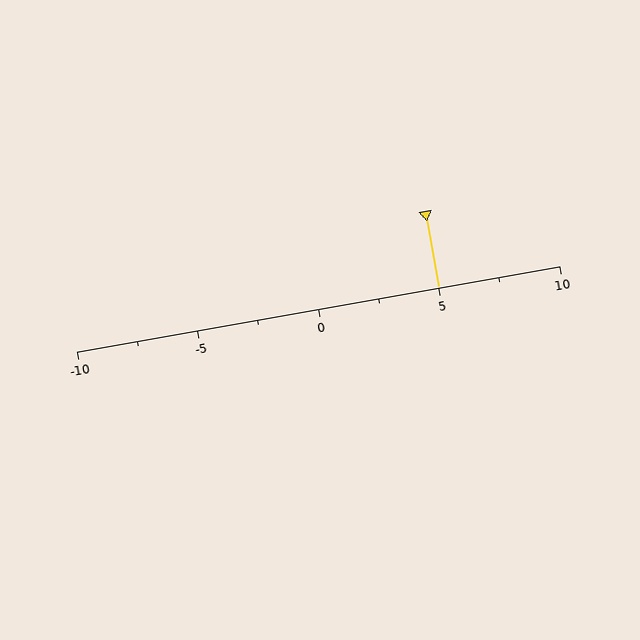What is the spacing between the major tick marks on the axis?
The major ticks are spaced 5 apart.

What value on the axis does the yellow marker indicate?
The marker indicates approximately 5.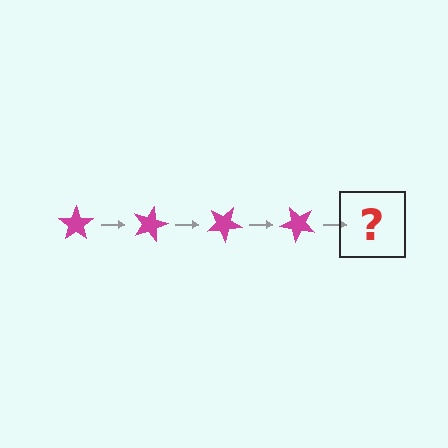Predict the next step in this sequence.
The next step is a magenta star rotated 60 degrees.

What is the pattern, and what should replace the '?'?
The pattern is that the star rotates 15 degrees each step. The '?' should be a magenta star rotated 60 degrees.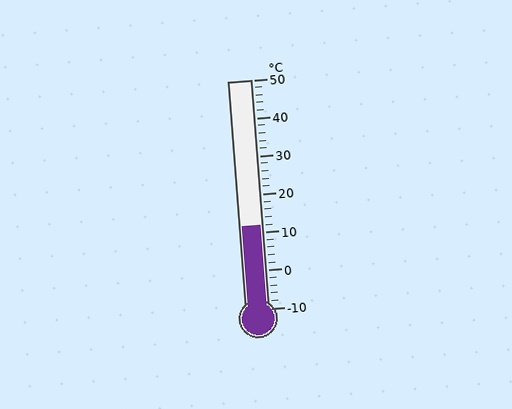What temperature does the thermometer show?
The thermometer shows approximately 12°C.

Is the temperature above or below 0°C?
The temperature is above 0°C.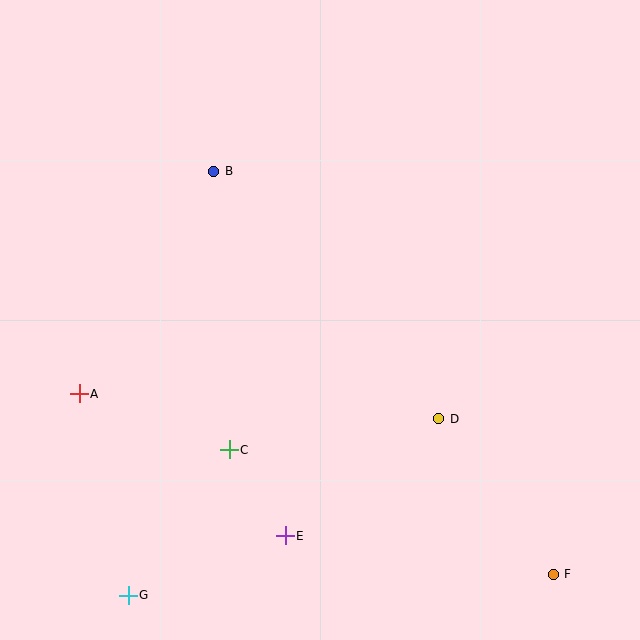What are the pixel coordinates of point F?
Point F is at (553, 574).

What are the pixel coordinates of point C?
Point C is at (229, 450).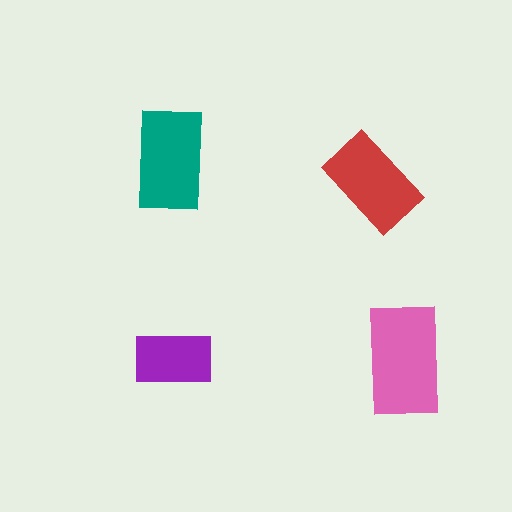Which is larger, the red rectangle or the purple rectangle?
The red one.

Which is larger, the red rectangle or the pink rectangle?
The pink one.